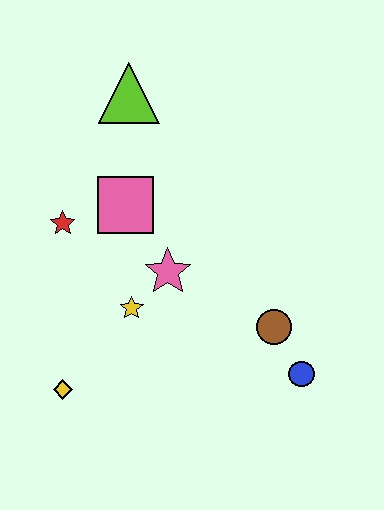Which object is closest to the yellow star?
The pink star is closest to the yellow star.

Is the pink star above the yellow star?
Yes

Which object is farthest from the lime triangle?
The blue circle is farthest from the lime triangle.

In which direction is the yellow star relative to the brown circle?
The yellow star is to the left of the brown circle.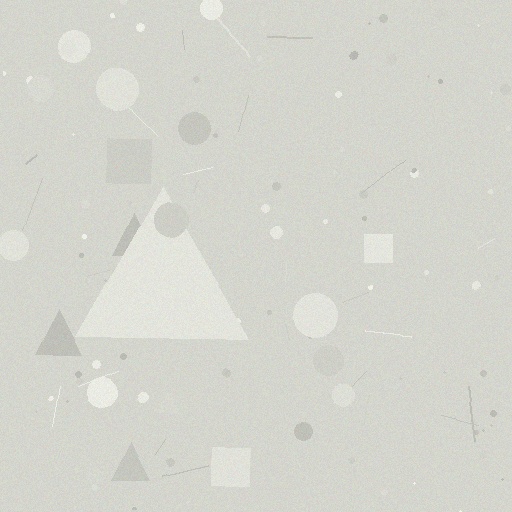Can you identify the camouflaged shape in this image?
The camouflaged shape is a triangle.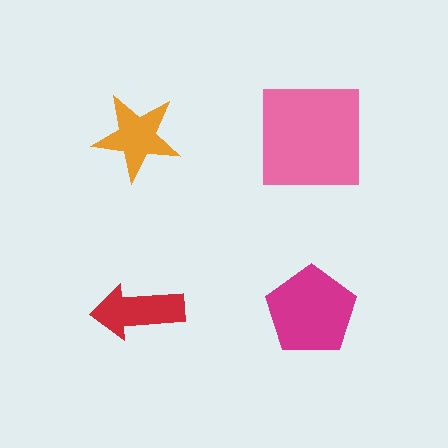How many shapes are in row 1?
2 shapes.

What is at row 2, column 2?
A magenta pentagon.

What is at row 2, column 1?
A red arrow.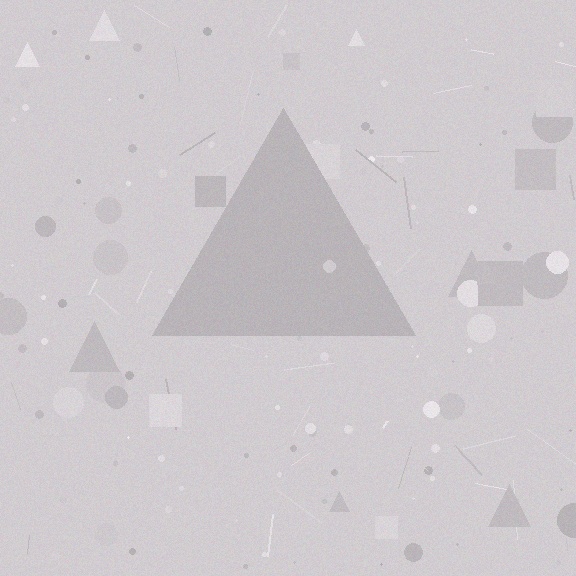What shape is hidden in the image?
A triangle is hidden in the image.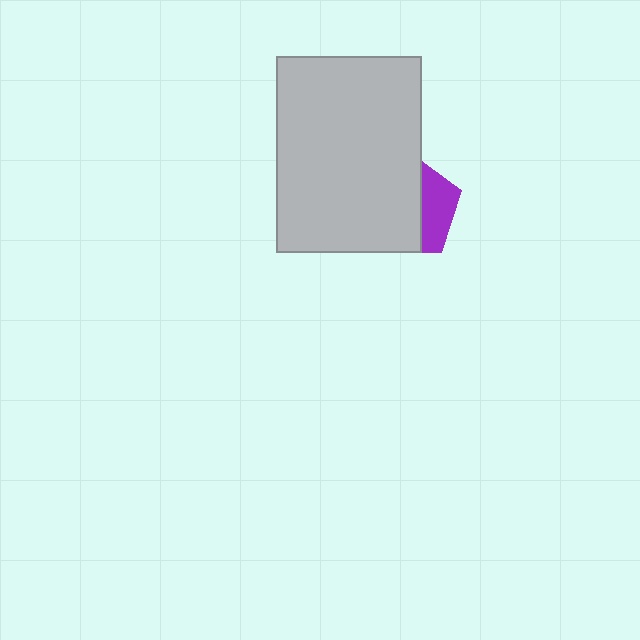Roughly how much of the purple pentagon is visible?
A small part of it is visible (roughly 33%).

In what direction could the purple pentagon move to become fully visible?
The purple pentagon could move right. That would shift it out from behind the light gray rectangle entirely.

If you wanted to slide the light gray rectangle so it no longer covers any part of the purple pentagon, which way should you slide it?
Slide it left — that is the most direct way to separate the two shapes.